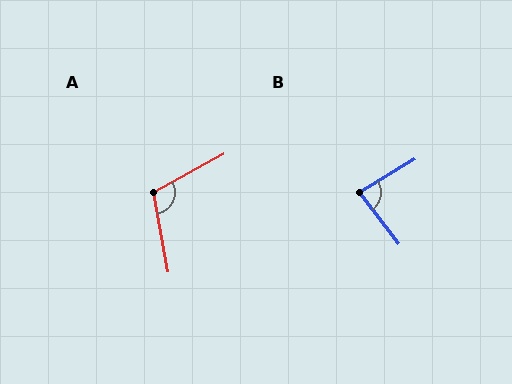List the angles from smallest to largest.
B (84°), A (108°).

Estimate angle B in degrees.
Approximately 84 degrees.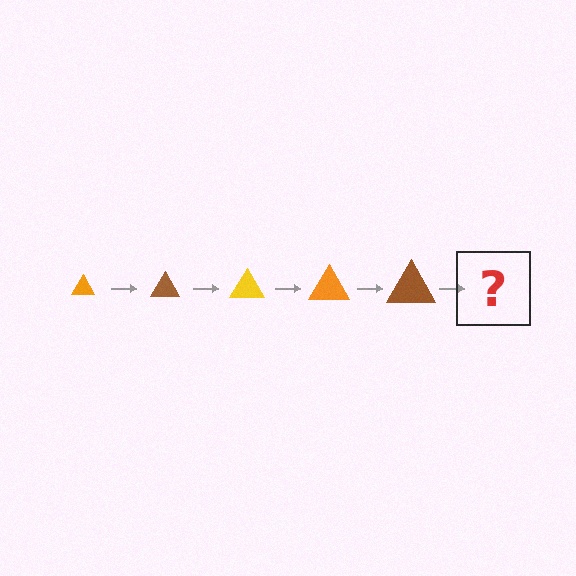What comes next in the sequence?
The next element should be a yellow triangle, larger than the previous one.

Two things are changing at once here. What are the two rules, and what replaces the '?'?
The two rules are that the triangle grows larger each step and the color cycles through orange, brown, and yellow. The '?' should be a yellow triangle, larger than the previous one.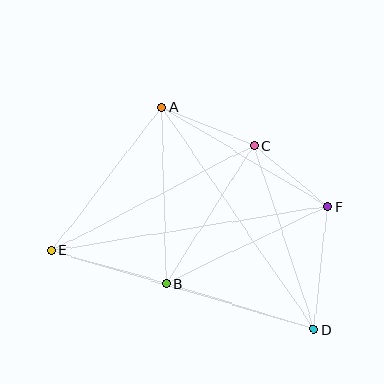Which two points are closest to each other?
Points C and F are closest to each other.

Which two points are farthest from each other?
Points E and F are farthest from each other.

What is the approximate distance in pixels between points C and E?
The distance between C and E is approximately 228 pixels.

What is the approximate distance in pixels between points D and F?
The distance between D and F is approximately 124 pixels.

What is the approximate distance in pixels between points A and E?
The distance between A and E is approximately 181 pixels.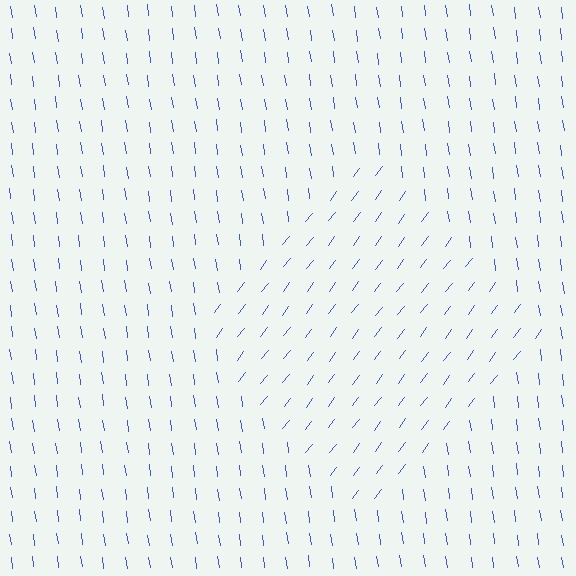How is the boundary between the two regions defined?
The boundary is defined purely by a change in line orientation (approximately 45 degrees difference). All lines are the same color and thickness.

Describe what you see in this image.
The image is filled with small blue line segments. A diamond region in the image has lines oriented differently from the surrounding lines, creating a visible texture boundary.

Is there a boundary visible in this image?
Yes, there is a texture boundary formed by a change in line orientation.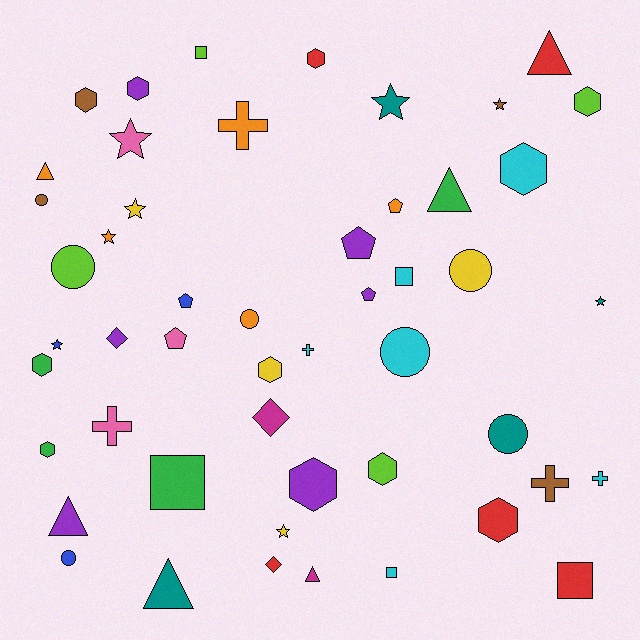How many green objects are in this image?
There are 4 green objects.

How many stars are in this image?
There are 8 stars.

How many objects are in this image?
There are 50 objects.